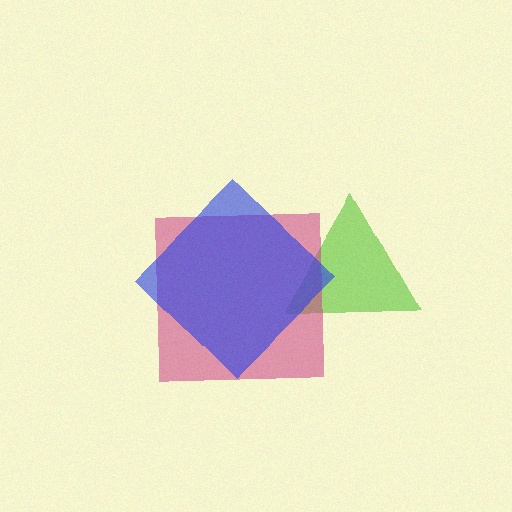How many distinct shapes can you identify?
There are 3 distinct shapes: a lime triangle, a magenta square, a blue diamond.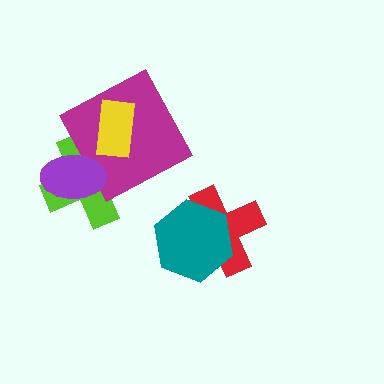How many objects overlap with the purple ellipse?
2 objects overlap with the purple ellipse.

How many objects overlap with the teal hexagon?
1 object overlaps with the teal hexagon.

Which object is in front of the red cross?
The teal hexagon is in front of the red cross.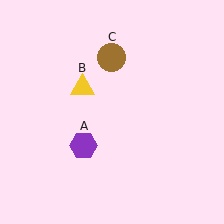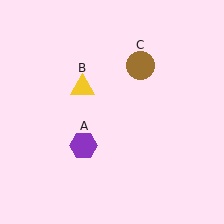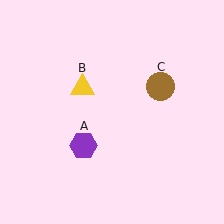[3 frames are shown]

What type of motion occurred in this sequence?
The brown circle (object C) rotated clockwise around the center of the scene.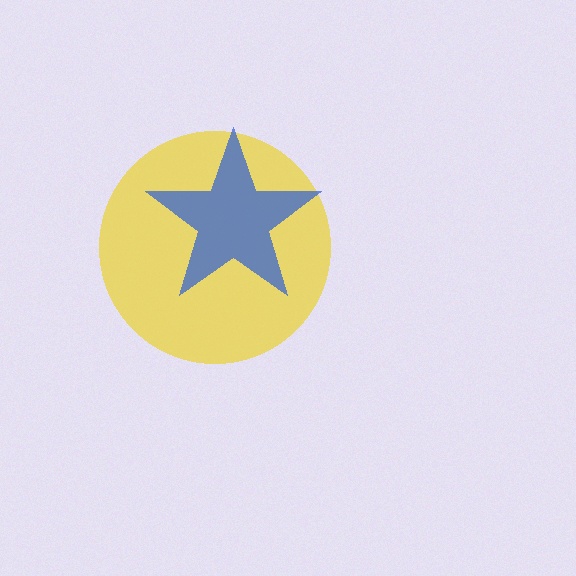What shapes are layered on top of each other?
The layered shapes are: a yellow circle, a blue star.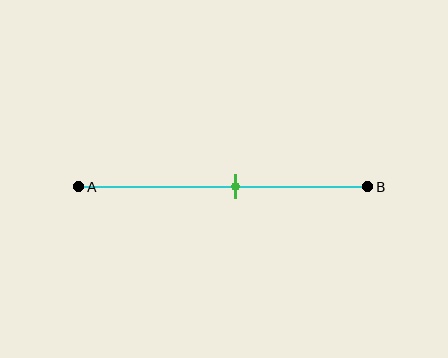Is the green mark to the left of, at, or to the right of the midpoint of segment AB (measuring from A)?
The green mark is to the right of the midpoint of segment AB.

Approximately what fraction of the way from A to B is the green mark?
The green mark is approximately 55% of the way from A to B.